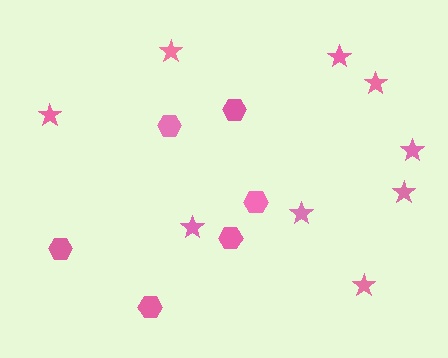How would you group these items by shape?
There are 2 groups: one group of stars (9) and one group of hexagons (6).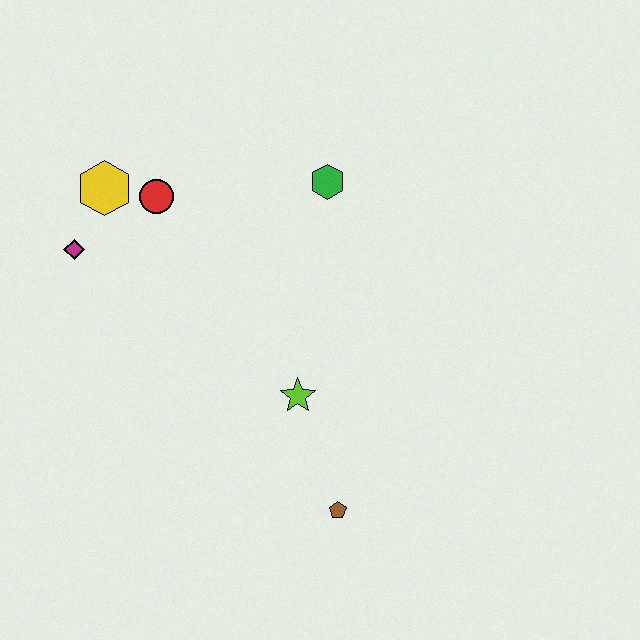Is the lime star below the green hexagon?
Yes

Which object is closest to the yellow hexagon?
The red circle is closest to the yellow hexagon.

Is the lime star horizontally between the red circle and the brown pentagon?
Yes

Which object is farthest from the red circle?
The brown pentagon is farthest from the red circle.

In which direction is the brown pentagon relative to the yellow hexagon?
The brown pentagon is below the yellow hexagon.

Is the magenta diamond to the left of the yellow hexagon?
Yes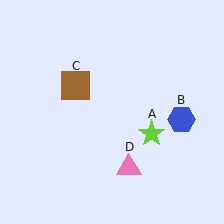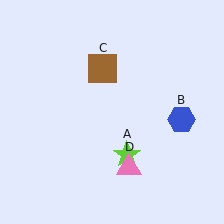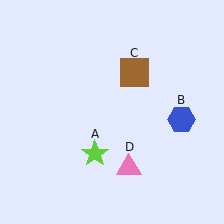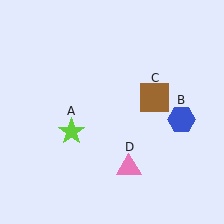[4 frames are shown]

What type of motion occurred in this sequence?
The lime star (object A), brown square (object C) rotated clockwise around the center of the scene.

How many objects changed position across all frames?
2 objects changed position: lime star (object A), brown square (object C).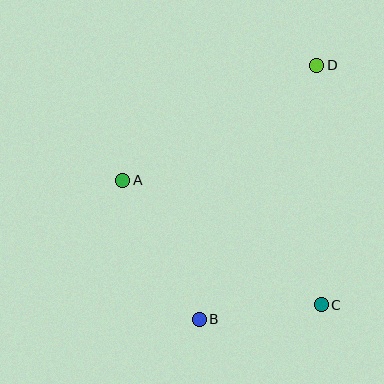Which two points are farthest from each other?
Points B and D are farthest from each other.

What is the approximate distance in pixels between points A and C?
The distance between A and C is approximately 234 pixels.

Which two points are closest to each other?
Points B and C are closest to each other.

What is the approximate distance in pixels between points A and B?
The distance between A and B is approximately 158 pixels.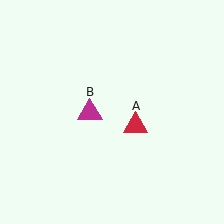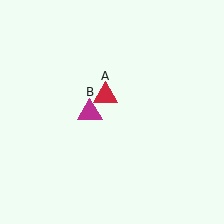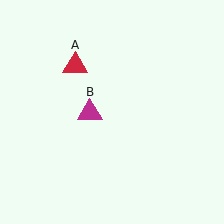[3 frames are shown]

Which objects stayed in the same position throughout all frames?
Magenta triangle (object B) remained stationary.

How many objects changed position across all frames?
1 object changed position: red triangle (object A).